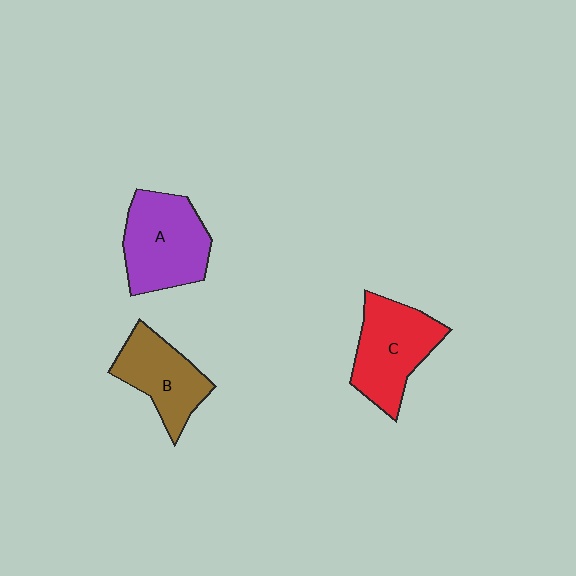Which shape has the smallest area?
Shape B (brown).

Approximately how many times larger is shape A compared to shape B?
Approximately 1.3 times.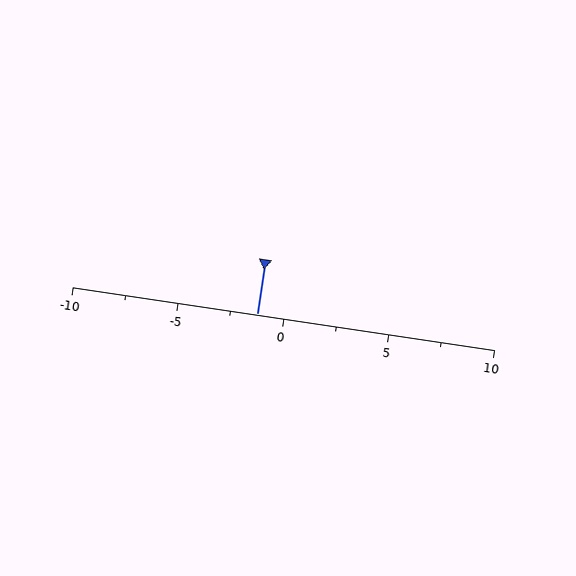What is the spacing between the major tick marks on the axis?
The major ticks are spaced 5 apart.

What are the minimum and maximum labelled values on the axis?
The axis runs from -10 to 10.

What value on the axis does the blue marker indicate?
The marker indicates approximately -1.2.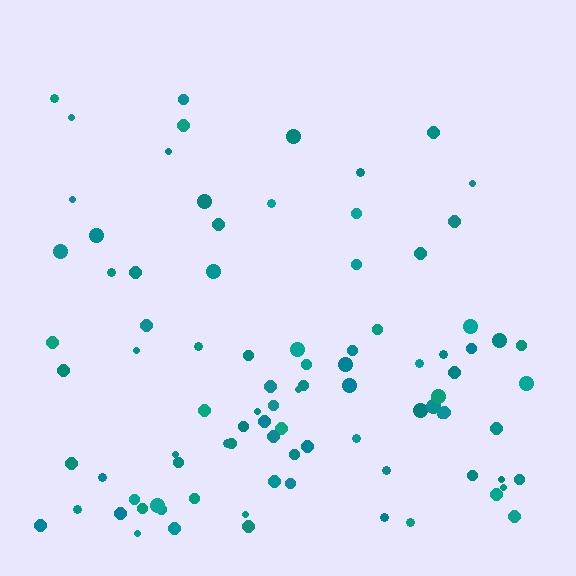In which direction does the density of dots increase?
From top to bottom, with the bottom side densest.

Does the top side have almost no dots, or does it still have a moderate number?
Still a moderate number, just noticeably fewer than the bottom.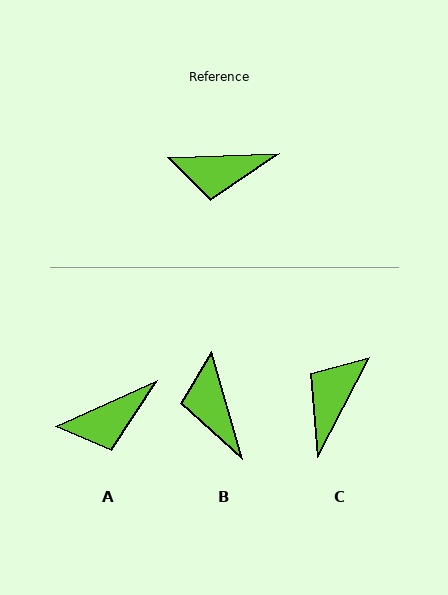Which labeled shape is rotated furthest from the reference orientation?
C, about 120 degrees away.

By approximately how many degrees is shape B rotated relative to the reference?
Approximately 76 degrees clockwise.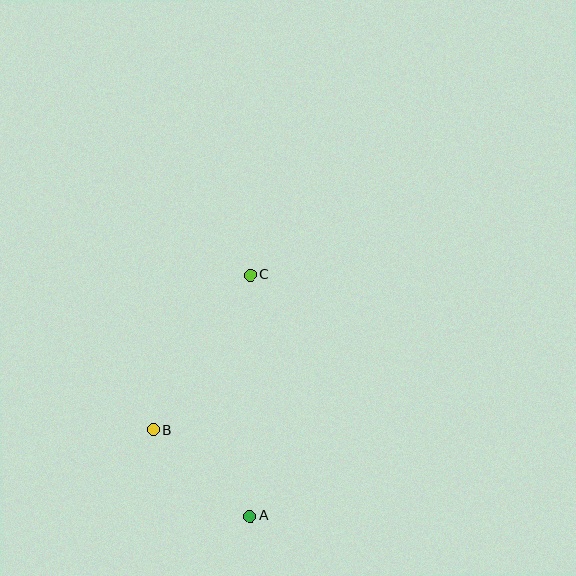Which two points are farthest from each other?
Points A and C are farthest from each other.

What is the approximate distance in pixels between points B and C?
The distance between B and C is approximately 183 pixels.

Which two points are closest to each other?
Points A and B are closest to each other.